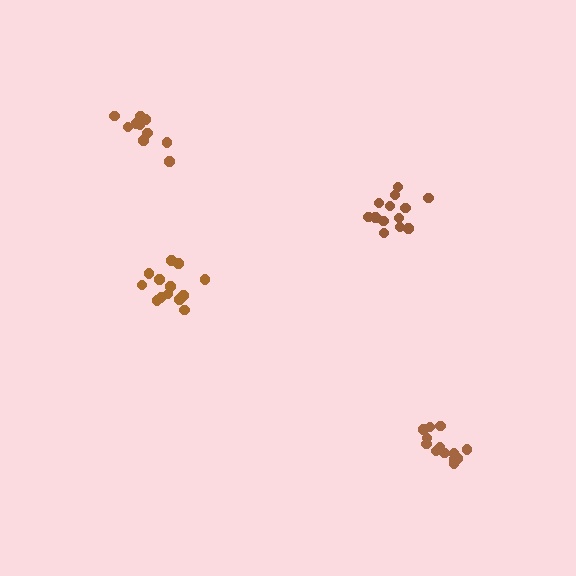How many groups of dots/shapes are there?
There are 4 groups.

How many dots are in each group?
Group 1: 13 dots, Group 2: 13 dots, Group 3: 13 dots, Group 4: 10 dots (49 total).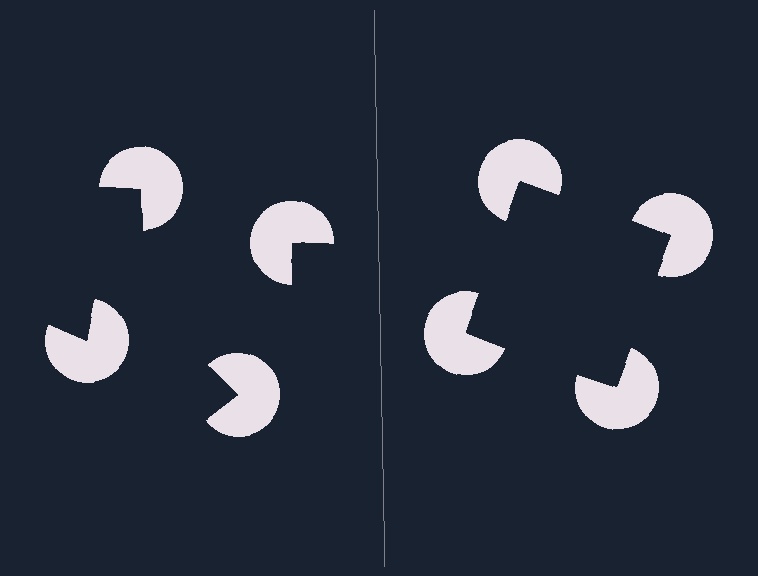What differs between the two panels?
The pac-man discs are positioned identically on both sides; only the wedge orientations differ. On the right they align to a square; on the left they are misaligned.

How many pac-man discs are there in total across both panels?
8 — 4 on each side.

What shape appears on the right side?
An illusory square.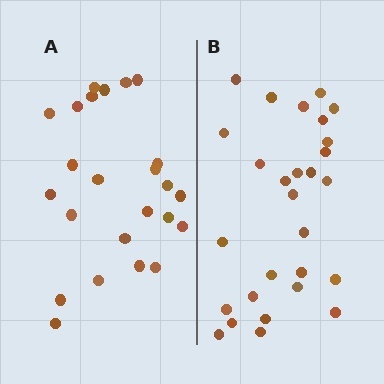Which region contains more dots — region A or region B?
Region B (the right region) has more dots.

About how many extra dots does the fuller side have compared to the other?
Region B has about 4 more dots than region A.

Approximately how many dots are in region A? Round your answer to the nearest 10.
About 20 dots. (The exact count is 24, which rounds to 20.)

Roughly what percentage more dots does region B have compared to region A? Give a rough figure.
About 15% more.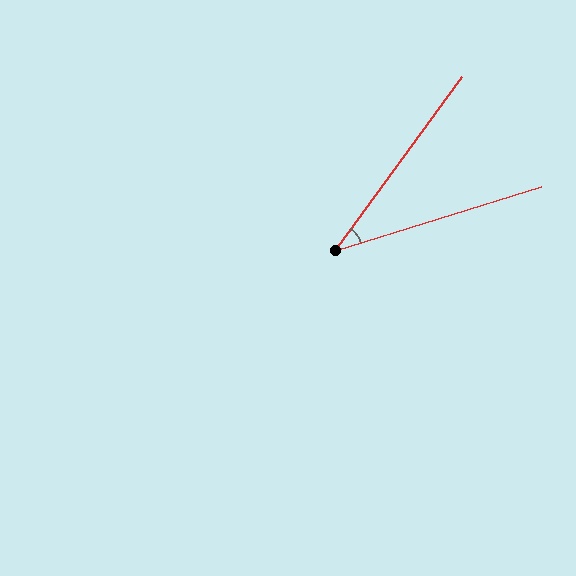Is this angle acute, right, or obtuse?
It is acute.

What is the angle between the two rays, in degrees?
Approximately 36 degrees.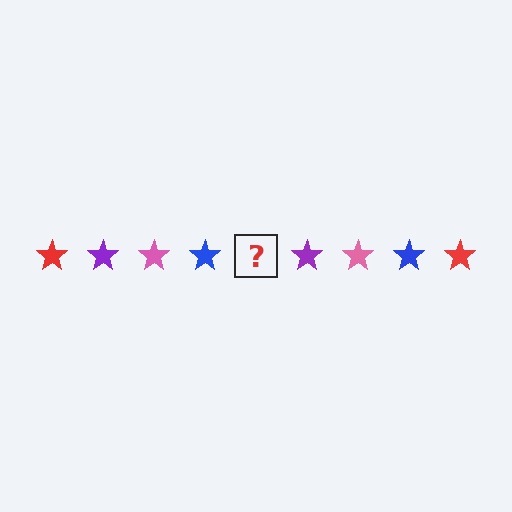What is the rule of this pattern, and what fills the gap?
The rule is that the pattern cycles through red, purple, pink, blue stars. The gap should be filled with a red star.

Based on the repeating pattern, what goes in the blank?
The blank should be a red star.